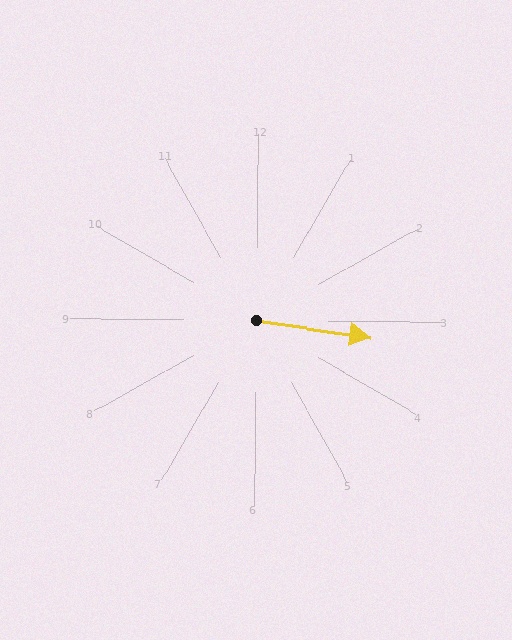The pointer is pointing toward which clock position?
Roughly 3 o'clock.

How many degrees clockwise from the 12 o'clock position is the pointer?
Approximately 98 degrees.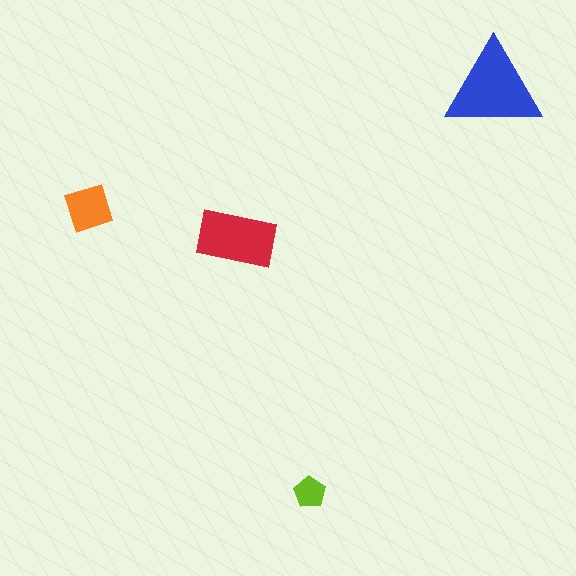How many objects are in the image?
There are 4 objects in the image.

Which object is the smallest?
The lime pentagon.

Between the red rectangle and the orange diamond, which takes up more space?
The red rectangle.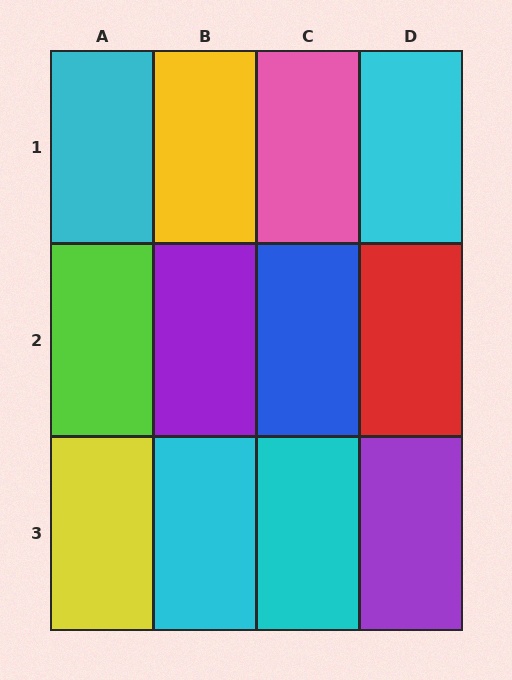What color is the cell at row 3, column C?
Cyan.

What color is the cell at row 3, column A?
Yellow.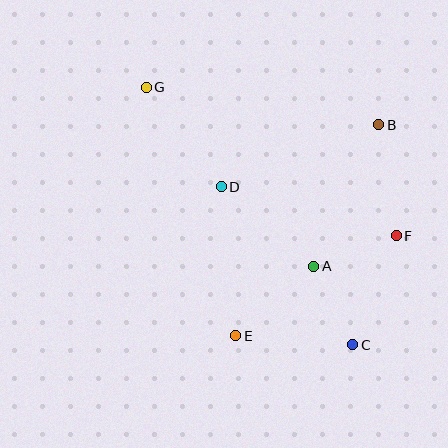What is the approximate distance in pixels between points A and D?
The distance between A and D is approximately 122 pixels.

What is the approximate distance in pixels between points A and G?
The distance between A and G is approximately 245 pixels.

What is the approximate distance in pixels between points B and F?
The distance between B and F is approximately 112 pixels.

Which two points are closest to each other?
Points A and C are closest to each other.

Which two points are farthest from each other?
Points C and G are farthest from each other.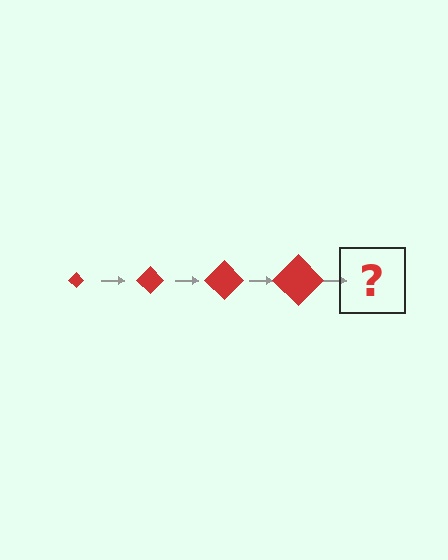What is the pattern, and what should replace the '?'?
The pattern is that the diamond gets progressively larger each step. The '?' should be a red diamond, larger than the previous one.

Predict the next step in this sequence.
The next step is a red diamond, larger than the previous one.